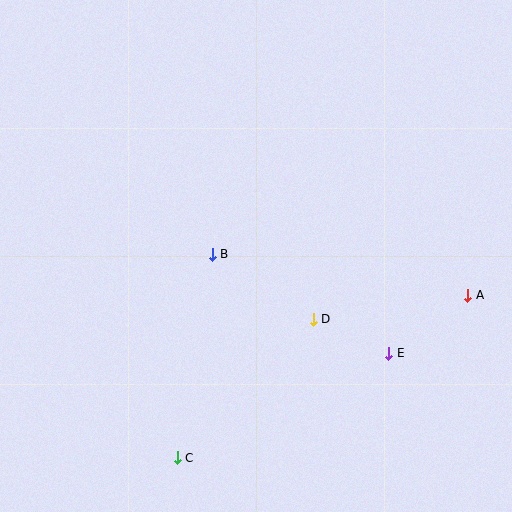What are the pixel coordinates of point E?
Point E is at (389, 353).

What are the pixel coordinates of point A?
Point A is at (468, 295).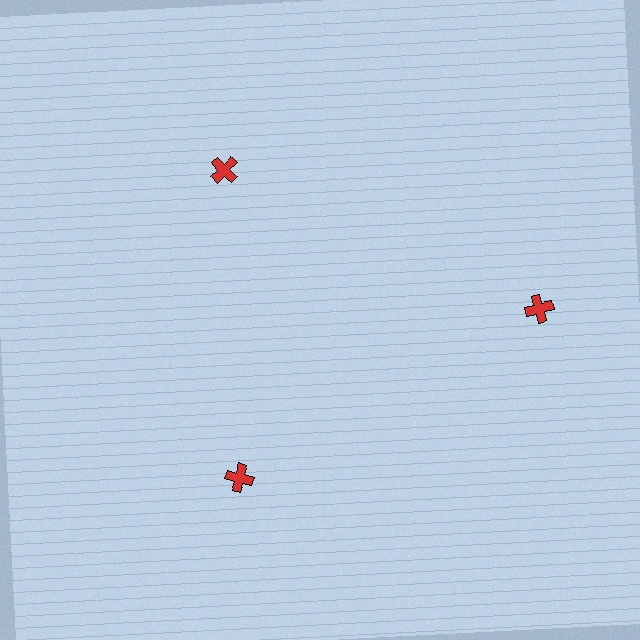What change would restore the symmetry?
The symmetry would be restored by moving it inward, back onto the ring so that all 3 crosses sit at equal angles and equal distance from the center.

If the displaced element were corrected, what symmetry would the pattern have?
It would have 3-fold rotational symmetry — the pattern would map onto itself every 120 degrees.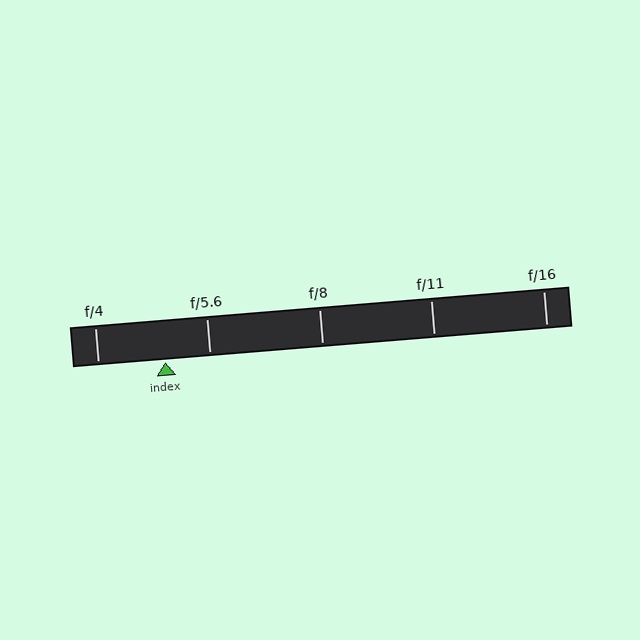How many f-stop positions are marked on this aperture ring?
There are 5 f-stop positions marked.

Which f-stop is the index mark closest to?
The index mark is closest to f/5.6.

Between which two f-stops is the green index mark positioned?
The index mark is between f/4 and f/5.6.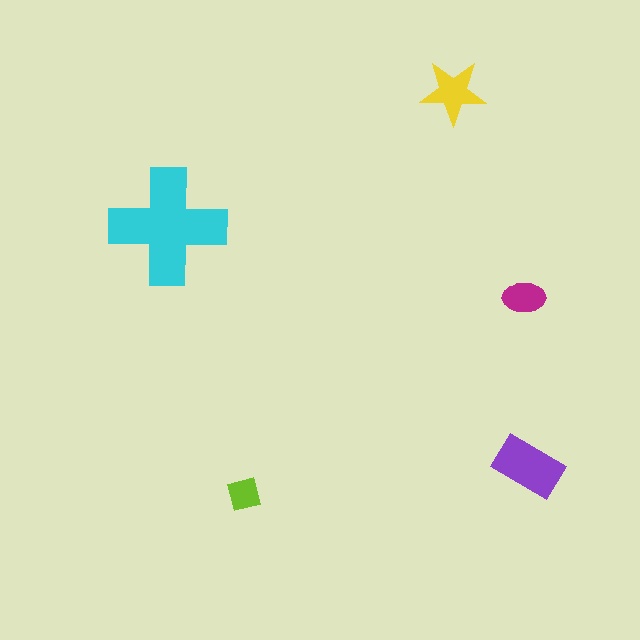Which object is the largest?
The cyan cross.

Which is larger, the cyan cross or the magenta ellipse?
The cyan cross.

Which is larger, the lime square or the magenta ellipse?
The magenta ellipse.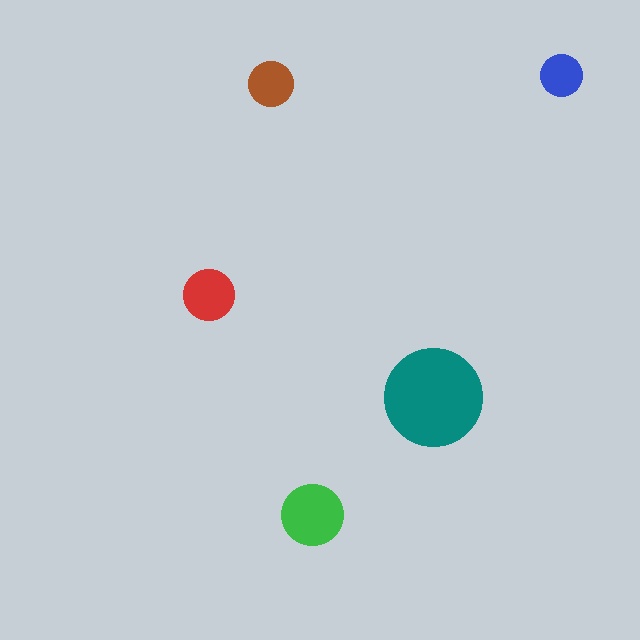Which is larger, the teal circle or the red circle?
The teal one.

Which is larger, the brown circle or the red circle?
The red one.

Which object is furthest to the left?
The red circle is leftmost.